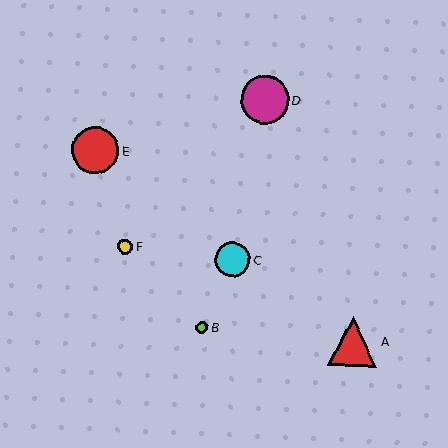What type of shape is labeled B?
Shape B is a lime circle.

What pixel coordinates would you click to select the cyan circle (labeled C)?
Click at (233, 259) to select the cyan circle C.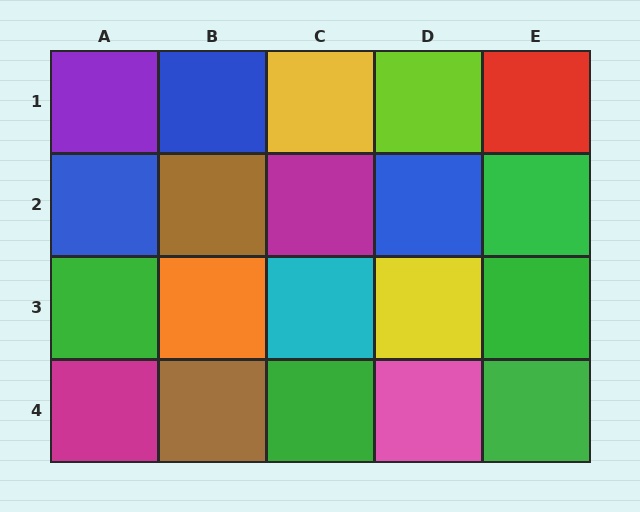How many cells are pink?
1 cell is pink.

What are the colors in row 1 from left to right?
Purple, blue, yellow, lime, red.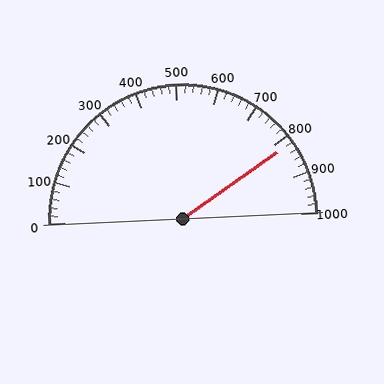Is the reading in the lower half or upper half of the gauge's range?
The reading is in the upper half of the range (0 to 1000).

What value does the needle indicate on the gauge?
The needle indicates approximately 820.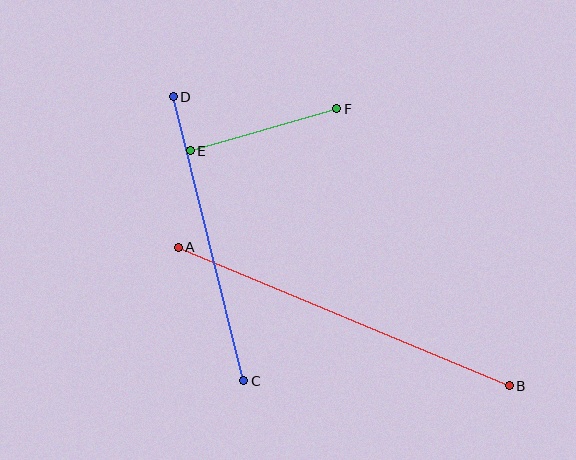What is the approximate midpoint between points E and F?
The midpoint is at approximately (264, 130) pixels.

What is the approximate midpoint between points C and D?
The midpoint is at approximately (208, 239) pixels.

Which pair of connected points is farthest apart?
Points A and B are farthest apart.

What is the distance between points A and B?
The distance is approximately 359 pixels.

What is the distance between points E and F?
The distance is approximately 152 pixels.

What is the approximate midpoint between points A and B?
The midpoint is at approximately (344, 316) pixels.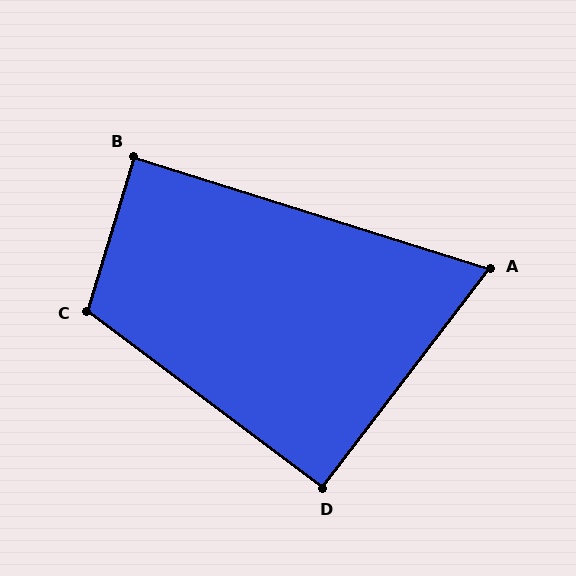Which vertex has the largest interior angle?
C, at approximately 110 degrees.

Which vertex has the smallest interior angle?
A, at approximately 70 degrees.